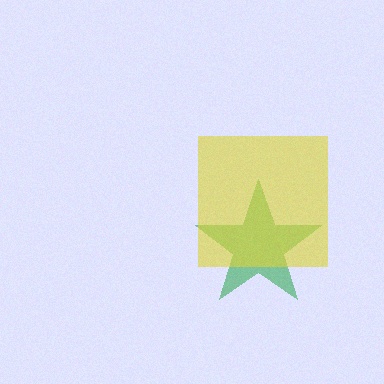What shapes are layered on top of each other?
The layered shapes are: a green star, a yellow square.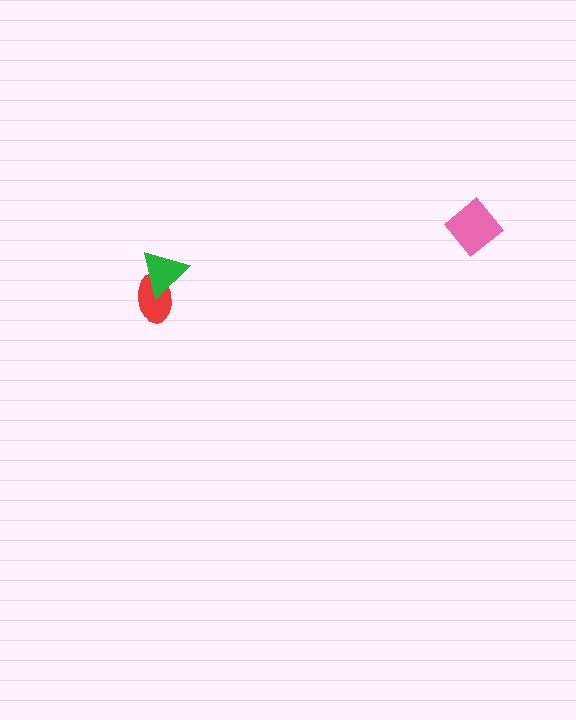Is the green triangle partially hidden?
No, no other shape covers it.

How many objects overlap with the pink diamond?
0 objects overlap with the pink diamond.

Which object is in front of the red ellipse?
The green triangle is in front of the red ellipse.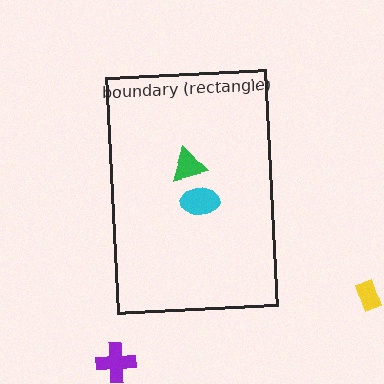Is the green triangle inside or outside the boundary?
Inside.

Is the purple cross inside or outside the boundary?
Outside.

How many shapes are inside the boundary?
2 inside, 2 outside.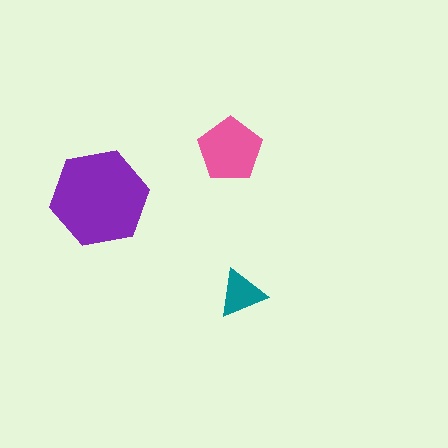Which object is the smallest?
The teal triangle.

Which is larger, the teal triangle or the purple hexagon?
The purple hexagon.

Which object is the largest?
The purple hexagon.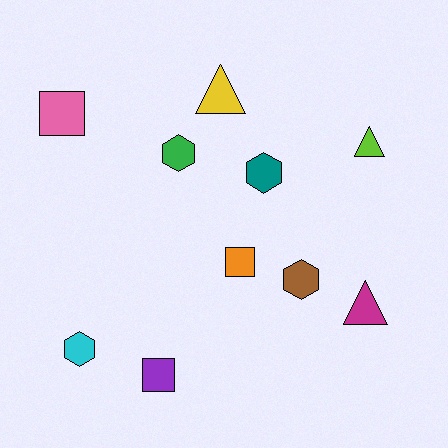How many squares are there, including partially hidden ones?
There are 3 squares.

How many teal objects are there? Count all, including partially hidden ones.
There is 1 teal object.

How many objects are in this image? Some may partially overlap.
There are 10 objects.